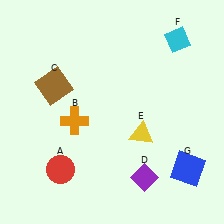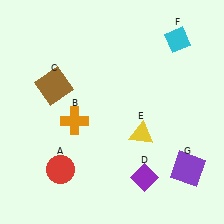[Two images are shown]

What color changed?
The square (G) changed from blue in Image 1 to purple in Image 2.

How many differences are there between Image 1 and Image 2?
There is 1 difference between the two images.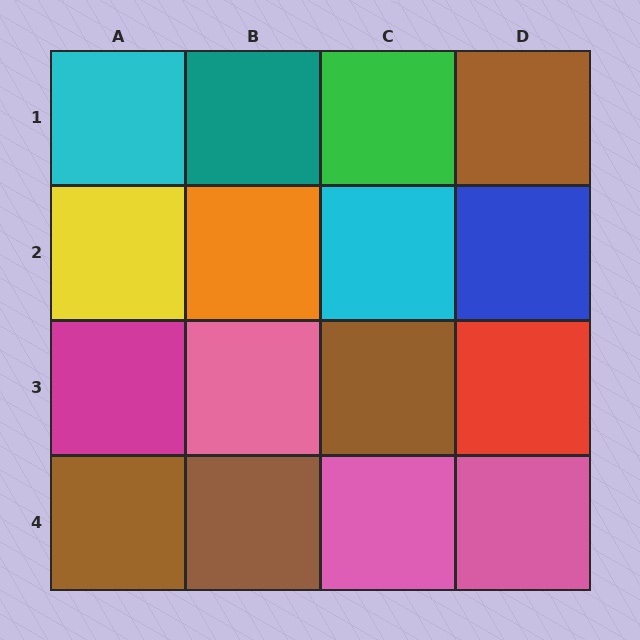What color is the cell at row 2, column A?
Yellow.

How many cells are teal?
1 cell is teal.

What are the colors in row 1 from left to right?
Cyan, teal, green, brown.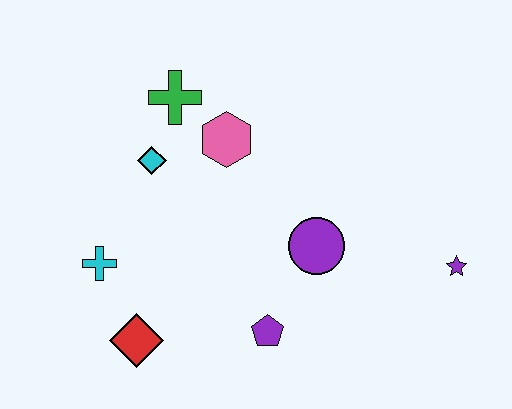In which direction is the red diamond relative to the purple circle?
The red diamond is to the left of the purple circle.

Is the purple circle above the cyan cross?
Yes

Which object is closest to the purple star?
The purple circle is closest to the purple star.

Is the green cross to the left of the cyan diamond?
No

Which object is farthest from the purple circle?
The cyan cross is farthest from the purple circle.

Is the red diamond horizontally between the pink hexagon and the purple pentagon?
No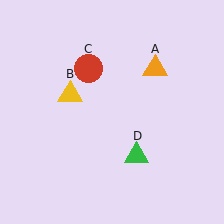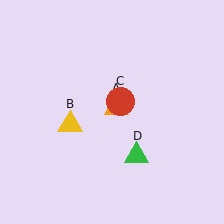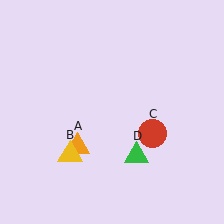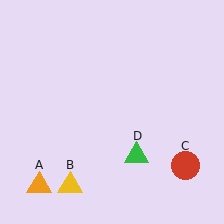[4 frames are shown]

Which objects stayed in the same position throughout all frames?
Green triangle (object D) remained stationary.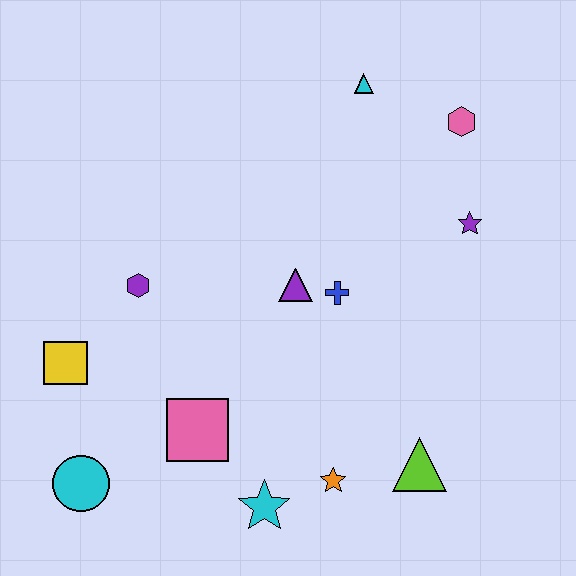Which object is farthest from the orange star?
The cyan triangle is farthest from the orange star.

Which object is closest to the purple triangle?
The blue cross is closest to the purple triangle.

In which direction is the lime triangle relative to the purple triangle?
The lime triangle is below the purple triangle.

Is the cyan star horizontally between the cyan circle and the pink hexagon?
Yes